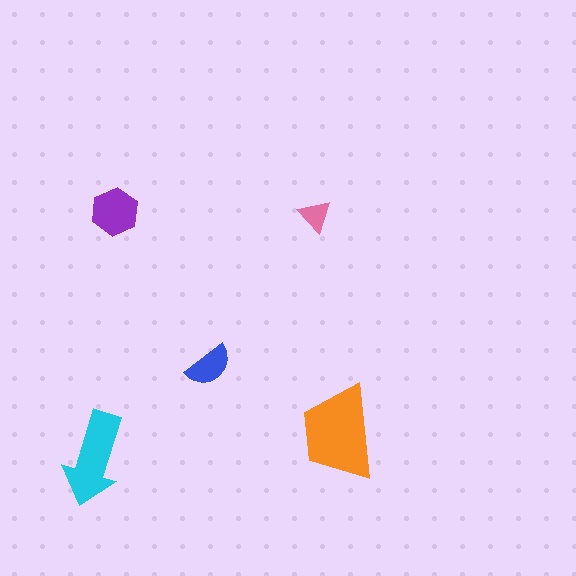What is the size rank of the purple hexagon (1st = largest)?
3rd.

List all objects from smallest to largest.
The pink triangle, the blue semicircle, the purple hexagon, the cyan arrow, the orange trapezoid.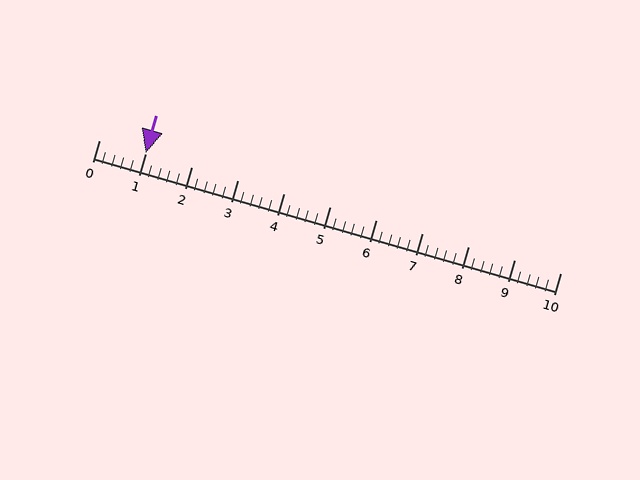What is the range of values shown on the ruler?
The ruler shows values from 0 to 10.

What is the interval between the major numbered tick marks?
The major tick marks are spaced 1 units apart.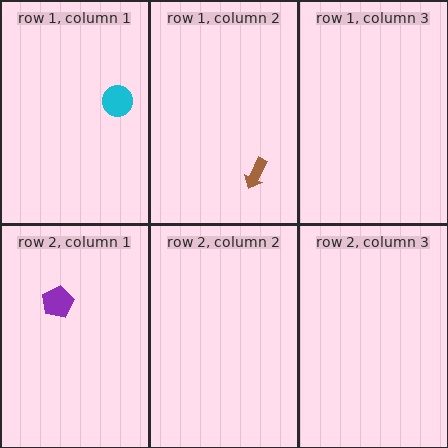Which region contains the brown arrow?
The row 1, column 2 region.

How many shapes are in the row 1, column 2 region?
1.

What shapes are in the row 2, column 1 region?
The purple pentagon.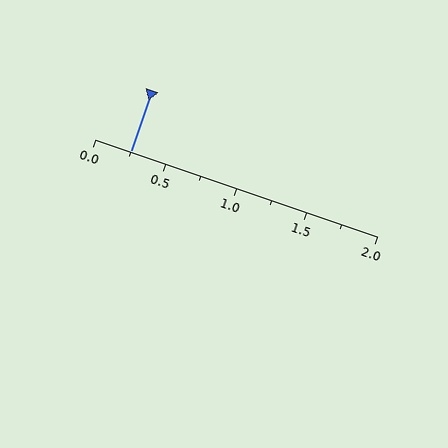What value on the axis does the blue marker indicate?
The marker indicates approximately 0.25.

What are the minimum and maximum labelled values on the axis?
The axis runs from 0.0 to 2.0.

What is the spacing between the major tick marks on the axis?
The major ticks are spaced 0.5 apart.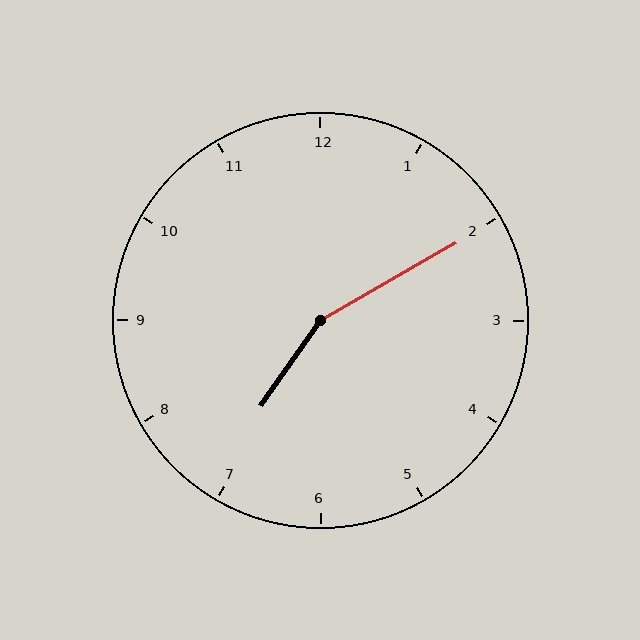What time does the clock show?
7:10.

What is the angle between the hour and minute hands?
Approximately 155 degrees.